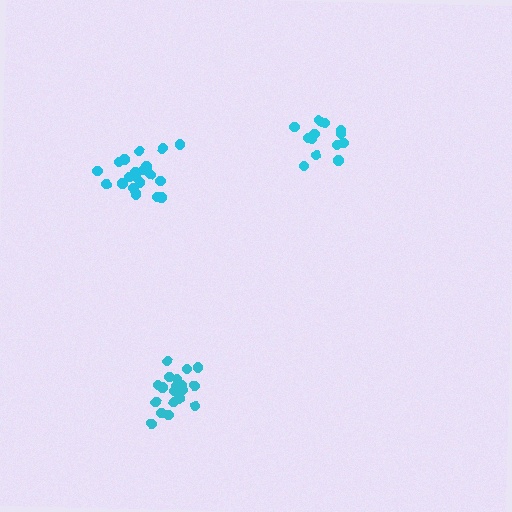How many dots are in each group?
Group 1: 20 dots, Group 2: 19 dots, Group 3: 14 dots (53 total).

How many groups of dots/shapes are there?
There are 3 groups.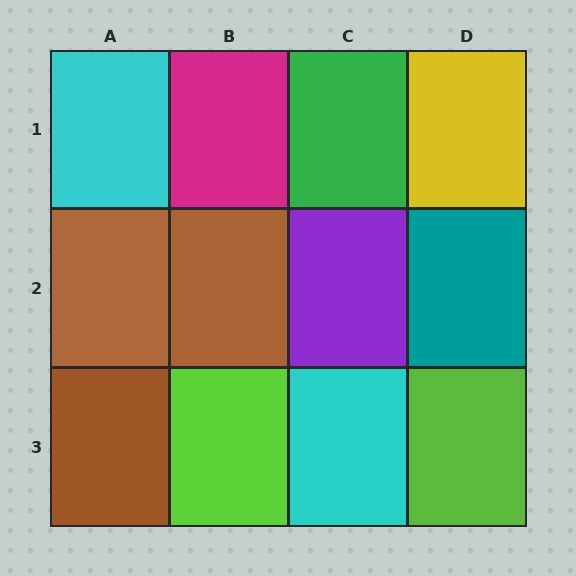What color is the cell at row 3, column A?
Brown.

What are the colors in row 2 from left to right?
Brown, brown, purple, teal.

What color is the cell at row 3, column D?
Lime.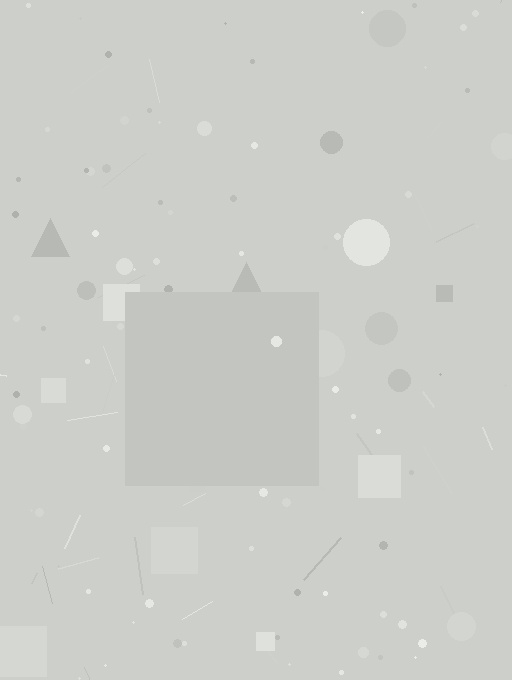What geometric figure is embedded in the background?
A square is embedded in the background.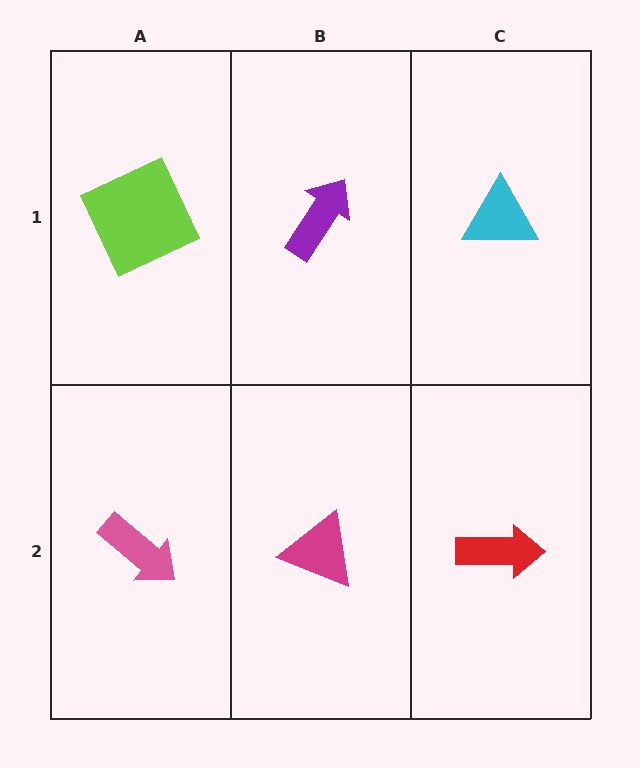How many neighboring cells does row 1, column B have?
3.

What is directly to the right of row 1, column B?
A cyan triangle.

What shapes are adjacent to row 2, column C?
A cyan triangle (row 1, column C), a magenta triangle (row 2, column B).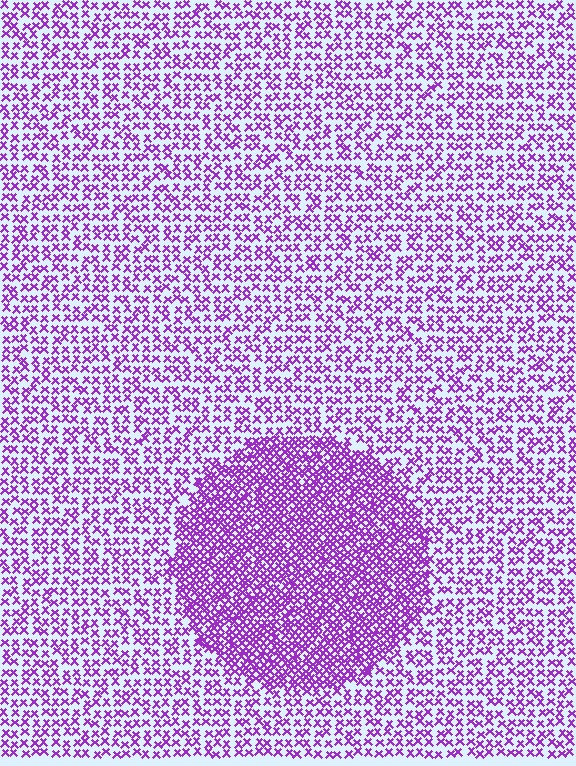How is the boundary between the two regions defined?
The boundary is defined by a change in element density (approximately 2.1x ratio). All elements are the same color, size, and shape.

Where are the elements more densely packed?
The elements are more densely packed inside the circle boundary.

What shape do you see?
I see a circle.